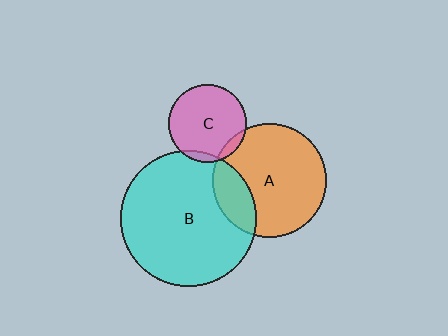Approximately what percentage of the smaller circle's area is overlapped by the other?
Approximately 5%.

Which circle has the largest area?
Circle B (cyan).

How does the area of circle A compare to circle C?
Approximately 2.1 times.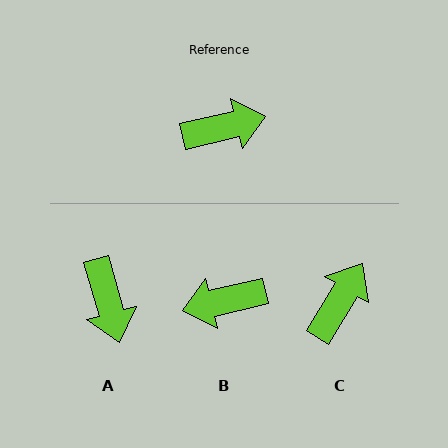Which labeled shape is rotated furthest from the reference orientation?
B, about 180 degrees away.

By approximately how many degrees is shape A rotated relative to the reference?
Approximately 88 degrees clockwise.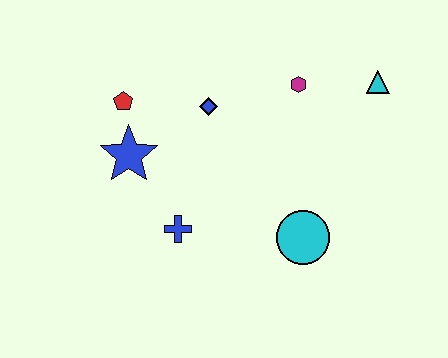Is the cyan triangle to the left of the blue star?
No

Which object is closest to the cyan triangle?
The magenta hexagon is closest to the cyan triangle.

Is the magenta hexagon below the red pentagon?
No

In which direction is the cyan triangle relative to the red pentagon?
The cyan triangle is to the right of the red pentagon.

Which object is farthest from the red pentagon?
The cyan triangle is farthest from the red pentagon.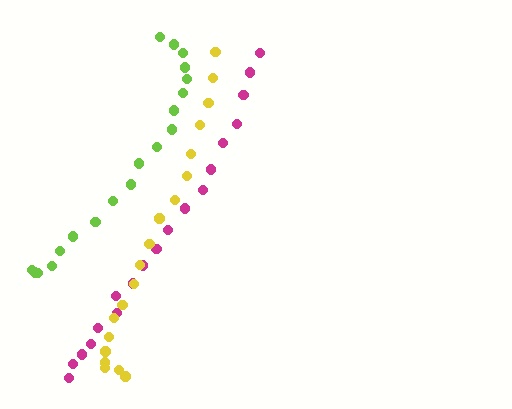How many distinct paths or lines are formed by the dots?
There are 3 distinct paths.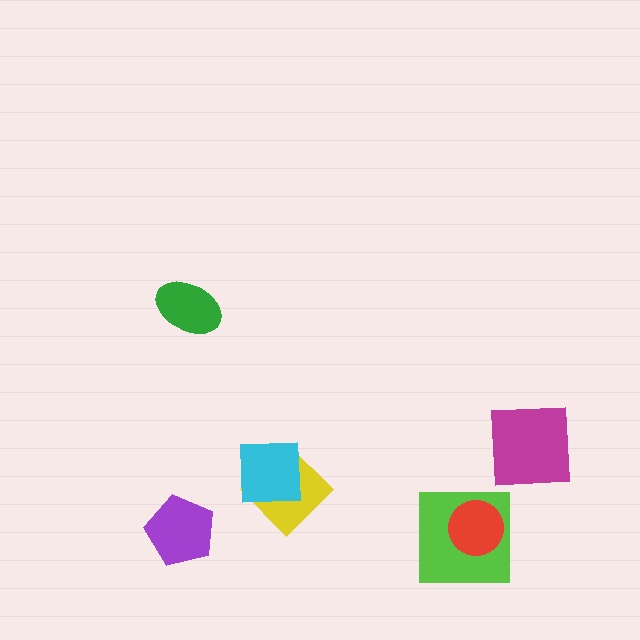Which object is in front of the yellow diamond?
The cyan square is in front of the yellow diamond.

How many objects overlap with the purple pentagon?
0 objects overlap with the purple pentagon.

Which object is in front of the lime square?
The red circle is in front of the lime square.